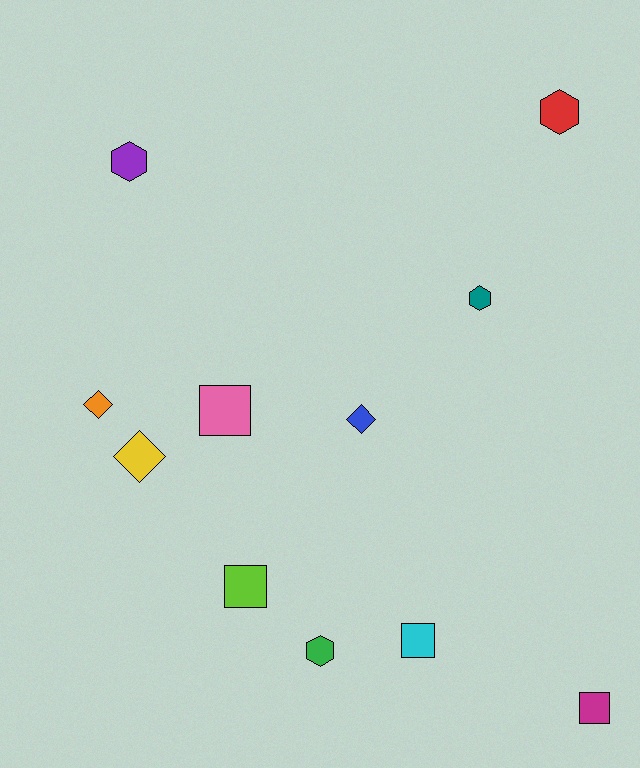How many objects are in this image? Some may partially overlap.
There are 11 objects.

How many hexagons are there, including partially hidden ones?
There are 4 hexagons.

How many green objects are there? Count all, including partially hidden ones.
There is 1 green object.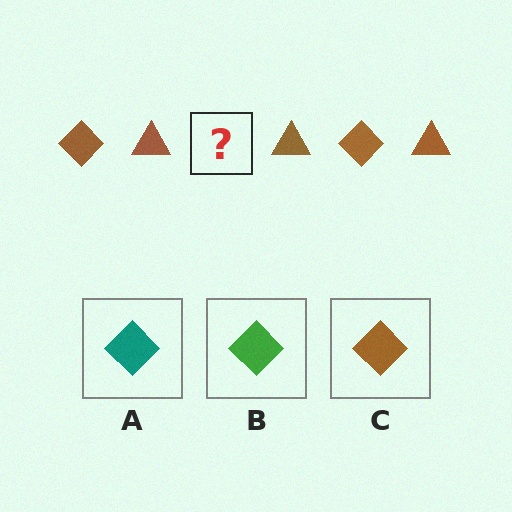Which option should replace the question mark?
Option C.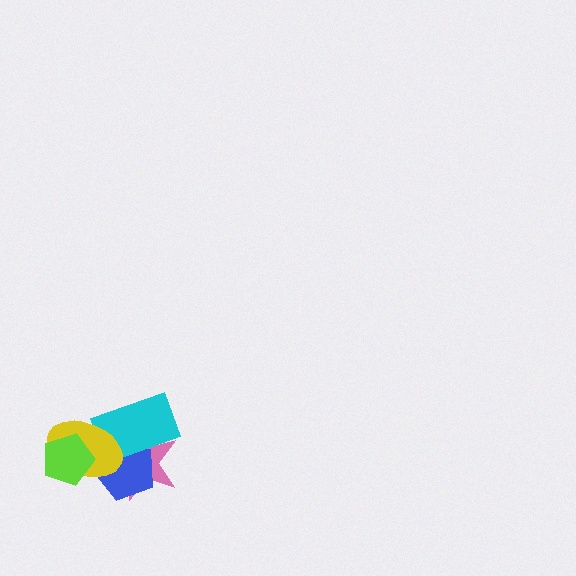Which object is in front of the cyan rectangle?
The yellow ellipse is in front of the cyan rectangle.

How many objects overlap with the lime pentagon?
1 object overlaps with the lime pentagon.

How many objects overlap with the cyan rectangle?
3 objects overlap with the cyan rectangle.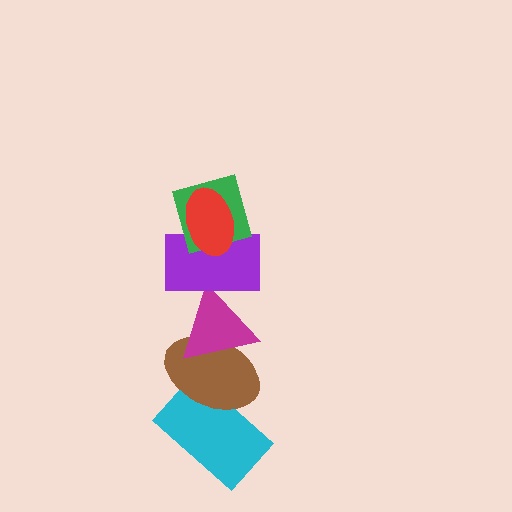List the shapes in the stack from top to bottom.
From top to bottom: the red ellipse, the green diamond, the purple rectangle, the magenta triangle, the brown ellipse, the cyan rectangle.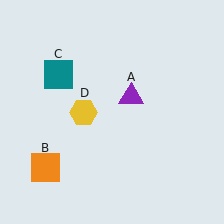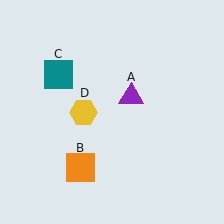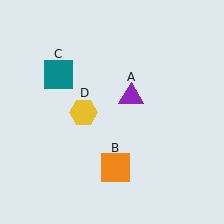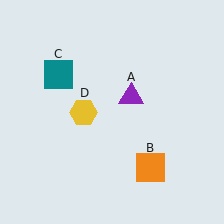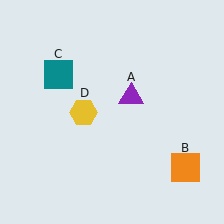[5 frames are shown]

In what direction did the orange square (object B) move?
The orange square (object B) moved right.